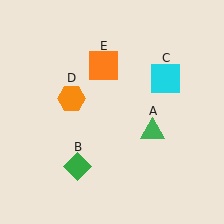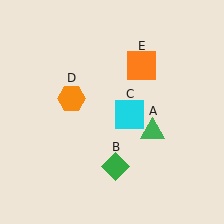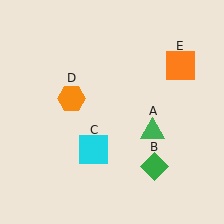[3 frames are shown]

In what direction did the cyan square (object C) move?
The cyan square (object C) moved down and to the left.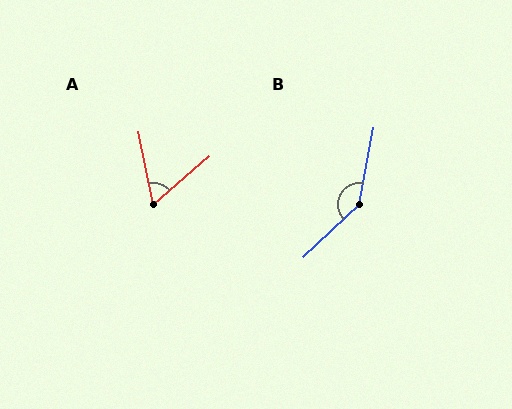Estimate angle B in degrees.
Approximately 144 degrees.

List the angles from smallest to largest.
A (61°), B (144°).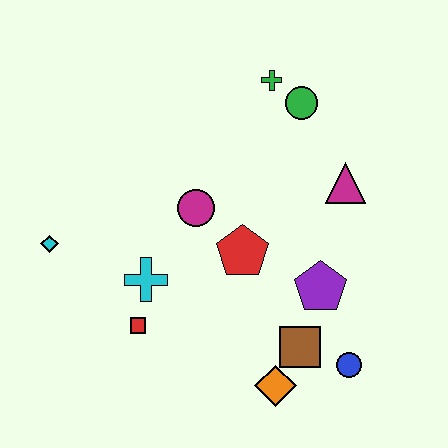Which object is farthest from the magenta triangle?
The cyan diamond is farthest from the magenta triangle.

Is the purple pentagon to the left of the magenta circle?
No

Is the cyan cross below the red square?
No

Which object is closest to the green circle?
The green cross is closest to the green circle.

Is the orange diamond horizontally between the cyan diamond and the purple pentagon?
Yes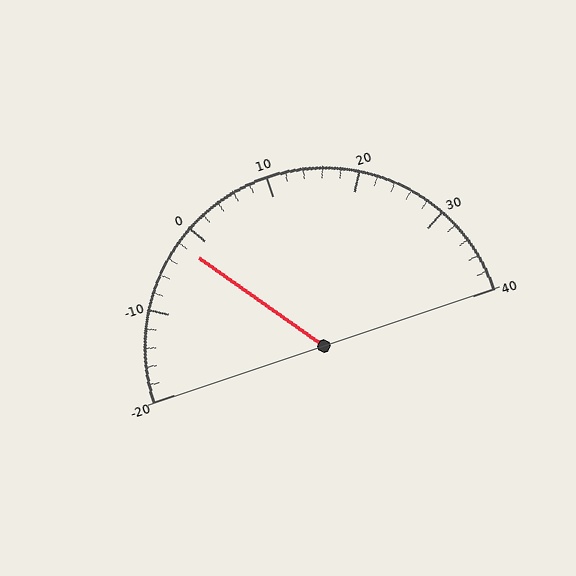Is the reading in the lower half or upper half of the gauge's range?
The reading is in the lower half of the range (-20 to 40).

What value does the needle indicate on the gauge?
The needle indicates approximately -2.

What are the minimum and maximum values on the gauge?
The gauge ranges from -20 to 40.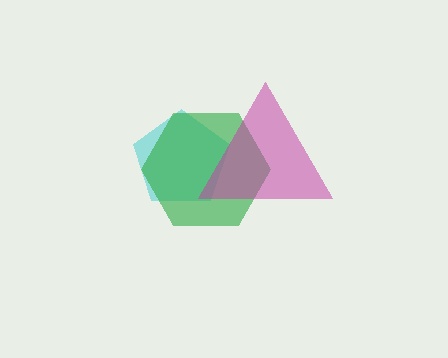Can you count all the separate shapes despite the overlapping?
Yes, there are 3 separate shapes.